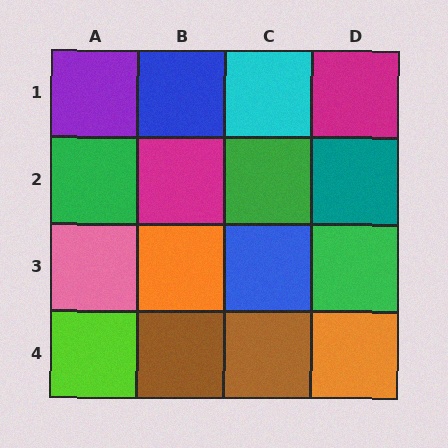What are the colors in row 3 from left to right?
Pink, orange, blue, green.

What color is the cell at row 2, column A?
Green.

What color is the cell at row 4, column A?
Lime.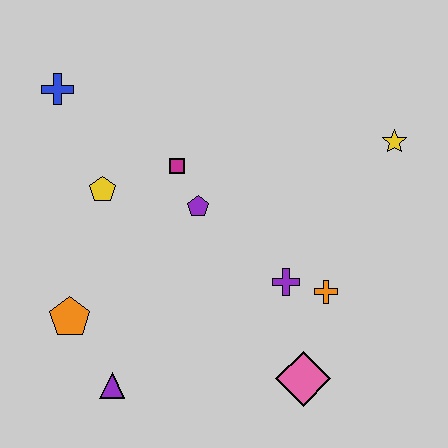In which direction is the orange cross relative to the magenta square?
The orange cross is to the right of the magenta square.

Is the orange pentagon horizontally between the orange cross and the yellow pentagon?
No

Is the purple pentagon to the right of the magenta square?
Yes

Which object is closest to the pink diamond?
The orange cross is closest to the pink diamond.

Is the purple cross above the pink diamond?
Yes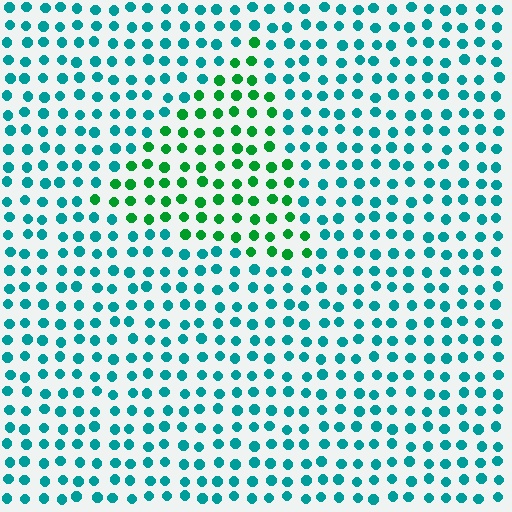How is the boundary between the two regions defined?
The boundary is defined purely by a slight shift in hue (about 43 degrees). Spacing, size, and orientation are identical on both sides.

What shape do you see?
I see a triangle.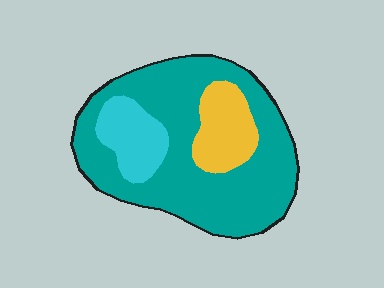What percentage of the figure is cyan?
Cyan takes up about one eighth (1/8) of the figure.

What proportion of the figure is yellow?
Yellow covers about 15% of the figure.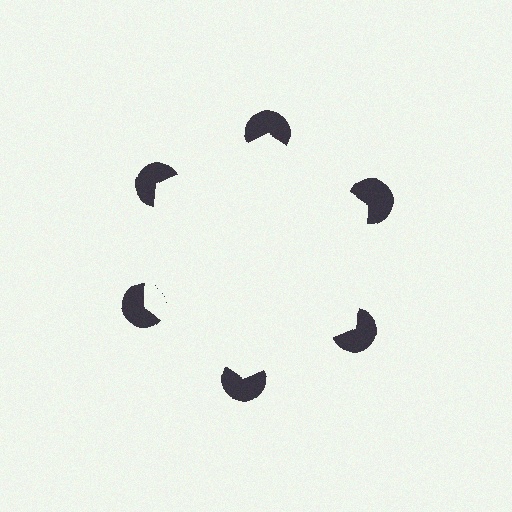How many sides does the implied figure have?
6 sides.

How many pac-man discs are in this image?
There are 6 — one at each vertex of the illusory hexagon.